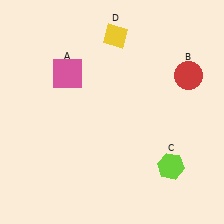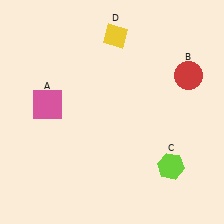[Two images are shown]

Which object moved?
The pink square (A) moved down.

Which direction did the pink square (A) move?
The pink square (A) moved down.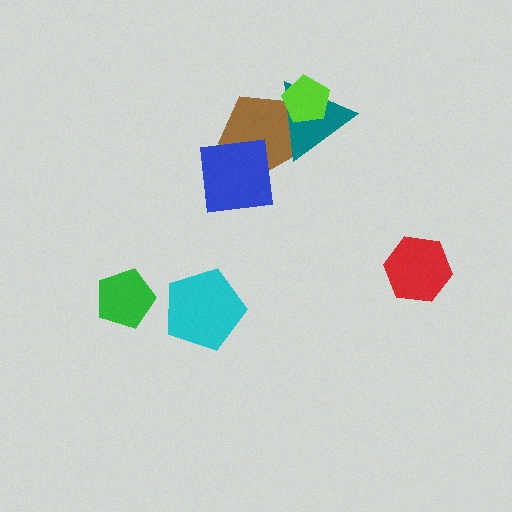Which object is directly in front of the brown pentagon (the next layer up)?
The teal triangle is directly in front of the brown pentagon.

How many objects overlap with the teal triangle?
2 objects overlap with the teal triangle.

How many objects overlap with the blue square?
1 object overlaps with the blue square.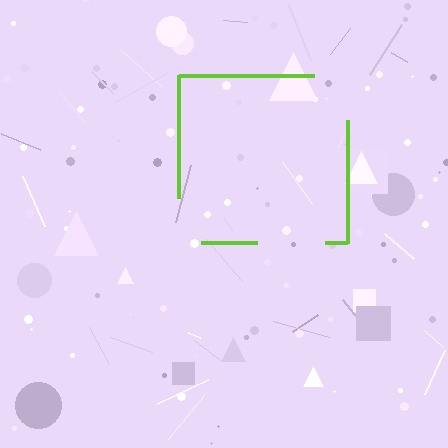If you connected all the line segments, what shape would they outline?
They would outline a square.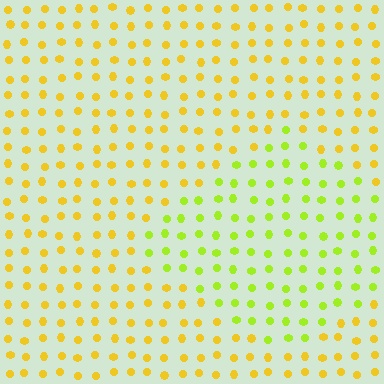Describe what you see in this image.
The image is filled with small yellow elements in a uniform arrangement. A diamond-shaped region is visible where the elements are tinted to a slightly different hue, forming a subtle color boundary.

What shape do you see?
I see a diamond.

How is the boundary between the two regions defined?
The boundary is defined purely by a slight shift in hue (about 35 degrees). Spacing, size, and orientation are identical on both sides.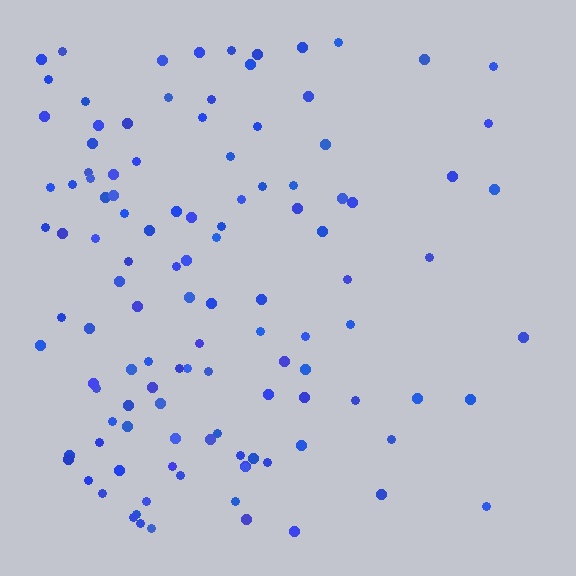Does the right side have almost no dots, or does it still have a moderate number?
Still a moderate number, just noticeably fewer than the left.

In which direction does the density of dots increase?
From right to left, with the left side densest.